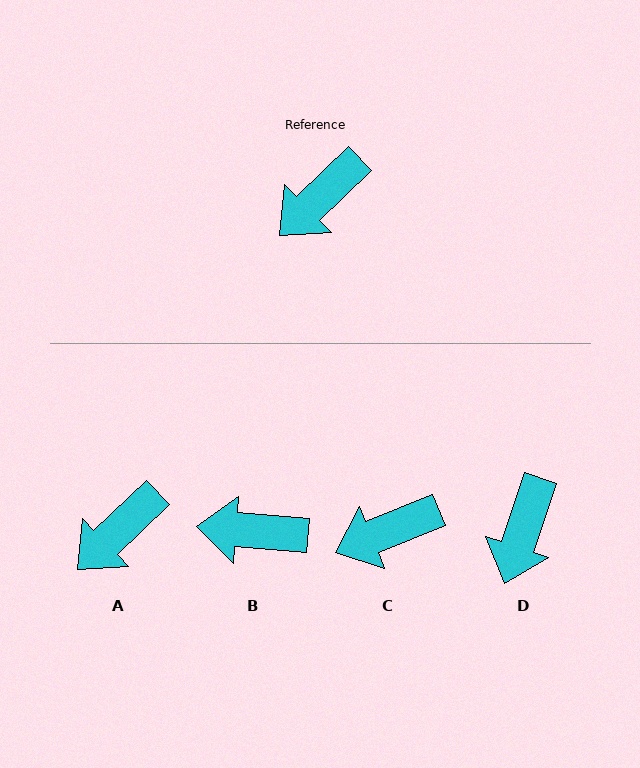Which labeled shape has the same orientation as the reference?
A.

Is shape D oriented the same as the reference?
No, it is off by about 28 degrees.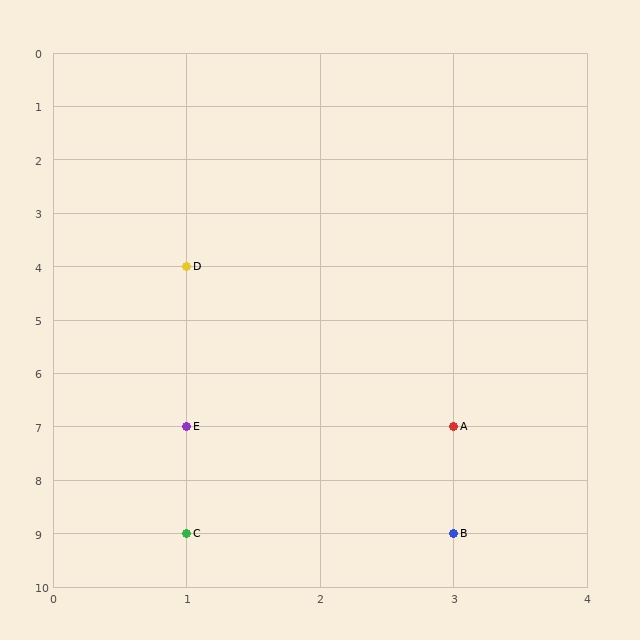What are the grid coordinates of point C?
Point C is at grid coordinates (1, 9).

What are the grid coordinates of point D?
Point D is at grid coordinates (1, 4).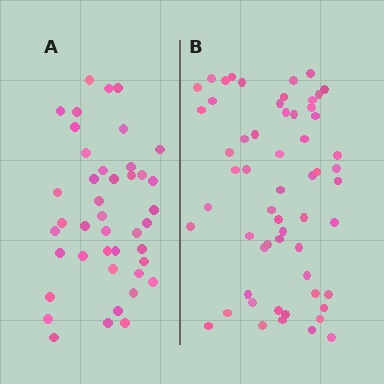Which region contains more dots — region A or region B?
Region B (the right region) has more dots.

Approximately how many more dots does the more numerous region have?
Region B has approximately 15 more dots than region A.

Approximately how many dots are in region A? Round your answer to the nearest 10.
About 40 dots. (The exact count is 42, which rounds to 40.)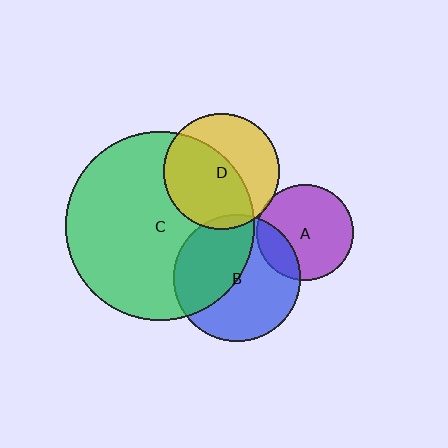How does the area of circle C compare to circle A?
Approximately 3.8 times.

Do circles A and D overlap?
Yes.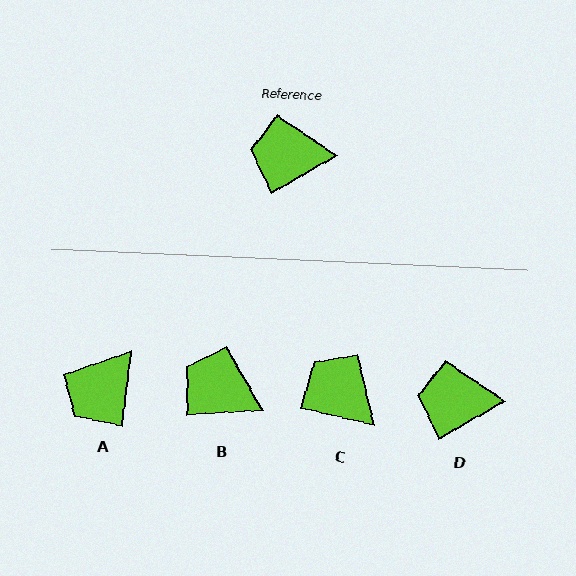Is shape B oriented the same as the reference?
No, it is off by about 26 degrees.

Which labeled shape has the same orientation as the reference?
D.